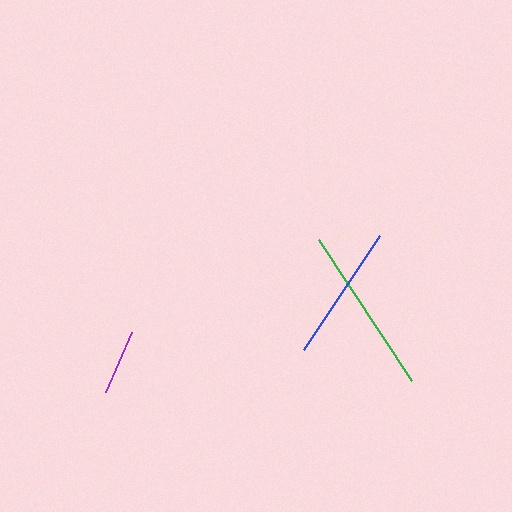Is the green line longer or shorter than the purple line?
The green line is longer than the purple line.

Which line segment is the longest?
The green line is the longest at approximately 169 pixels.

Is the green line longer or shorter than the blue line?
The green line is longer than the blue line.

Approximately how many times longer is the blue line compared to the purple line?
The blue line is approximately 2.1 times the length of the purple line.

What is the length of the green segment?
The green segment is approximately 169 pixels long.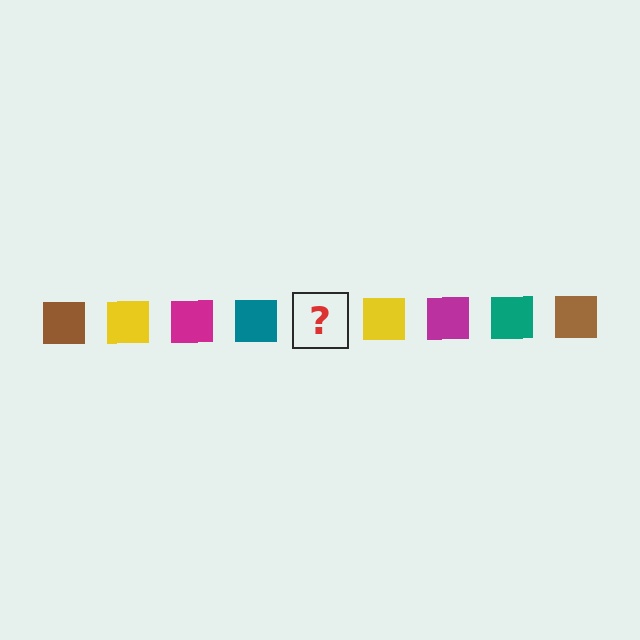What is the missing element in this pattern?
The missing element is a brown square.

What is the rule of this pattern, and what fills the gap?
The rule is that the pattern cycles through brown, yellow, magenta, teal squares. The gap should be filled with a brown square.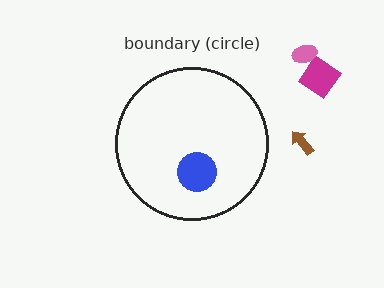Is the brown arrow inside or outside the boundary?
Outside.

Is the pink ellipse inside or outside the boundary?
Outside.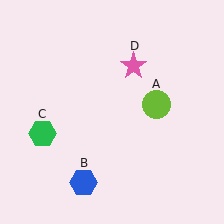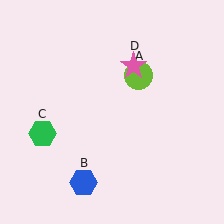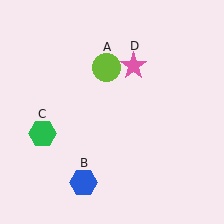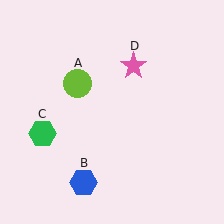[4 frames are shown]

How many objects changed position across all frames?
1 object changed position: lime circle (object A).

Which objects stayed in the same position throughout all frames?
Blue hexagon (object B) and green hexagon (object C) and pink star (object D) remained stationary.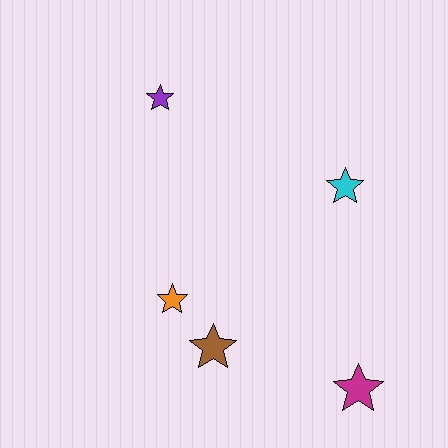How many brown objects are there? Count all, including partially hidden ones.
There is 1 brown object.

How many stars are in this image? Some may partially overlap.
There are 5 stars.